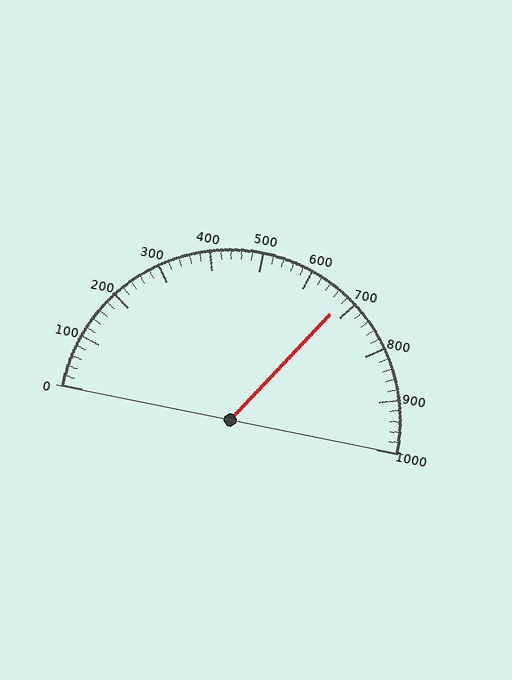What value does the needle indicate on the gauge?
The needle indicates approximately 680.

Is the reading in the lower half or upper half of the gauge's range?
The reading is in the upper half of the range (0 to 1000).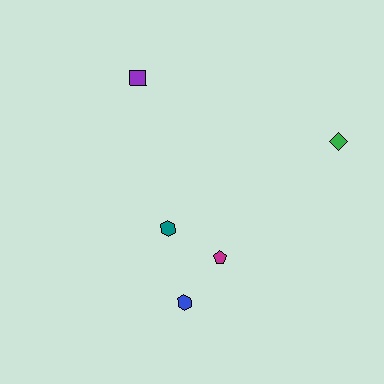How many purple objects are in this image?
There is 1 purple object.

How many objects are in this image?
There are 5 objects.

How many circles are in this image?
There are no circles.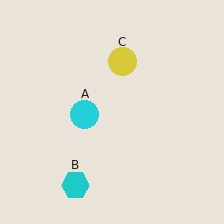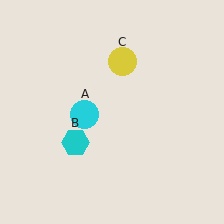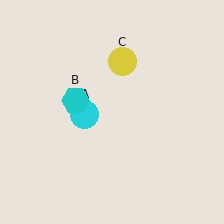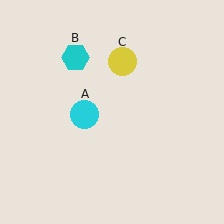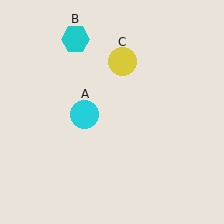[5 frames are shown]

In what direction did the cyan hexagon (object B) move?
The cyan hexagon (object B) moved up.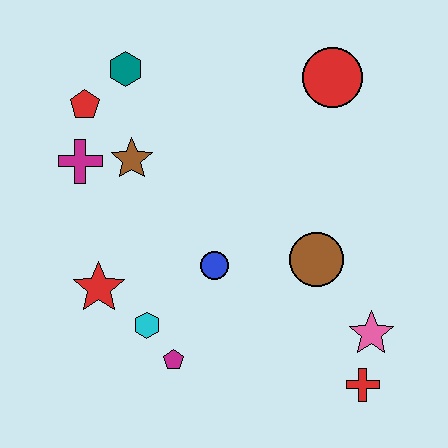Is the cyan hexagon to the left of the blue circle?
Yes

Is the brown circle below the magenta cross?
Yes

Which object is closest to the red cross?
The pink star is closest to the red cross.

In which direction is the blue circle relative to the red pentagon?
The blue circle is below the red pentagon.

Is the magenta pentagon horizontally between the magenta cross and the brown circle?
Yes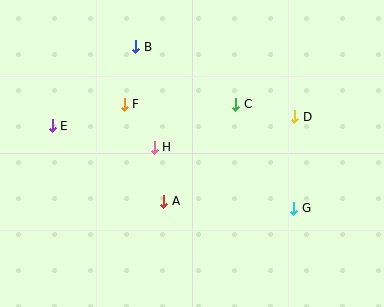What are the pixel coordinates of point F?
Point F is at (124, 104).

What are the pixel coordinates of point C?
Point C is at (236, 104).